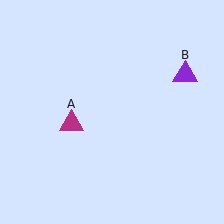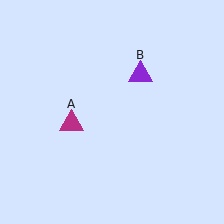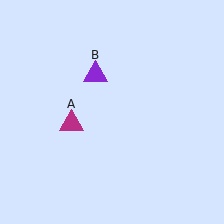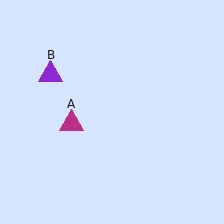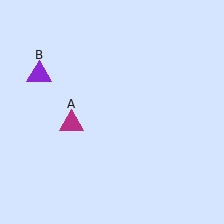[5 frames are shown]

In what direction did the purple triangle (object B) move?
The purple triangle (object B) moved left.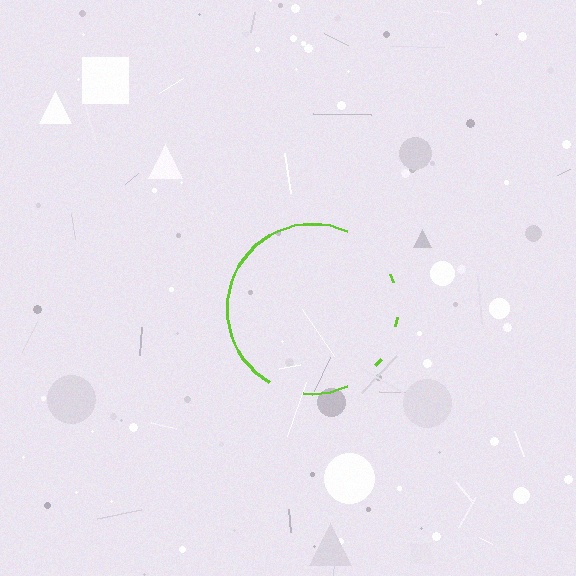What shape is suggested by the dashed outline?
The dashed outline suggests a circle.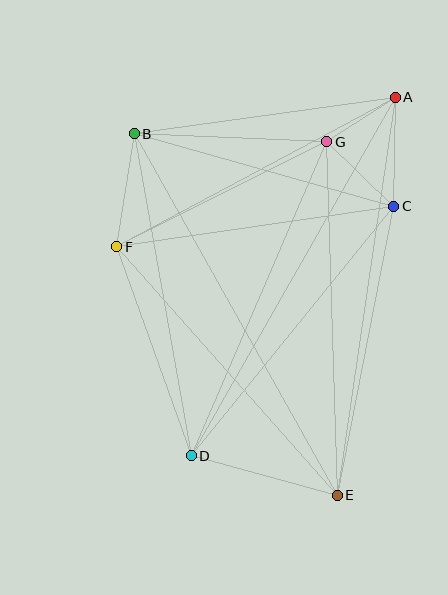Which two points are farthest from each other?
Points B and E are farthest from each other.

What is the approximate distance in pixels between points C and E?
The distance between C and E is approximately 294 pixels.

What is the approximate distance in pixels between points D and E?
The distance between D and E is approximately 152 pixels.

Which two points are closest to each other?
Points A and G are closest to each other.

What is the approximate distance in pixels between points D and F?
The distance between D and F is approximately 222 pixels.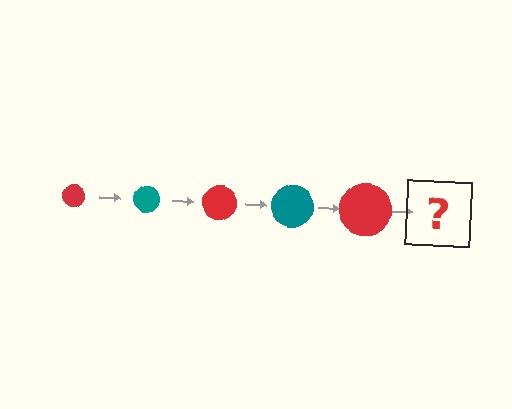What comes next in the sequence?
The next element should be a teal circle, larger than the previous one.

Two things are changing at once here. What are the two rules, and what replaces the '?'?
The two rules are that the circle grows larger each step and the color cycles through red and teal. The '?' should be a teal circle, larger than the previous one.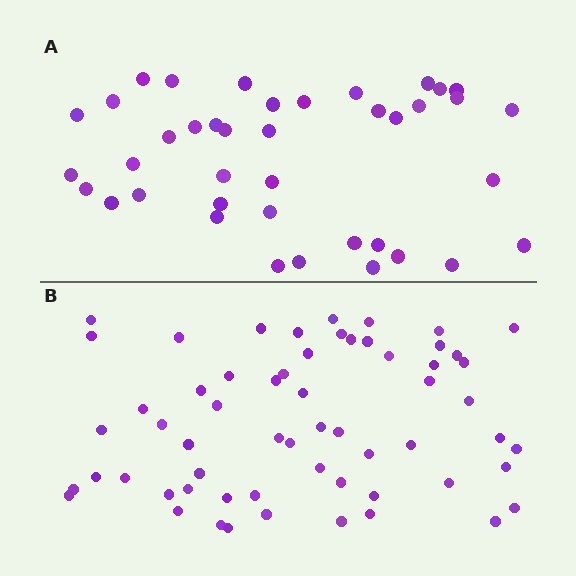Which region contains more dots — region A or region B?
Region B (the bottom region) has more dots.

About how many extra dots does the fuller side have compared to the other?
Region B has approximately 20 more dots than region A.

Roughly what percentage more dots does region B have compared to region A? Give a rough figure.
About 50% more.